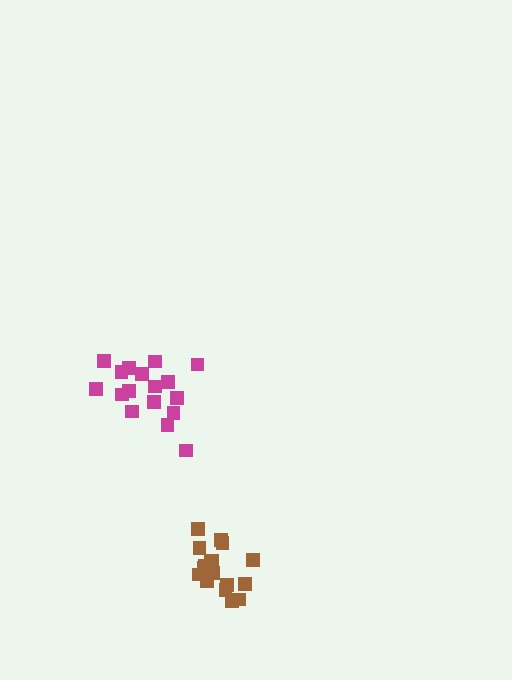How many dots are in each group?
Group 1: 17 dots, Group 2: 17 dots (34 total).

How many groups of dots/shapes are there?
There are 2 groups.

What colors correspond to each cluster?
The clusters are colored: magenta, brown.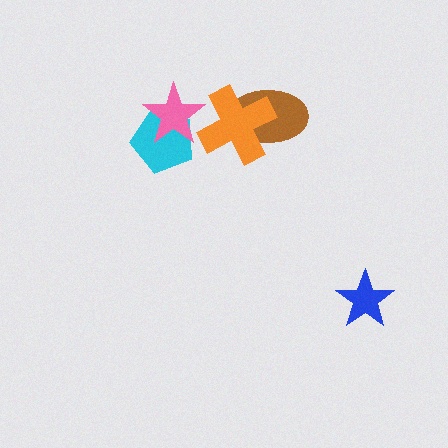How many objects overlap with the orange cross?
2 objects overlap with the orange cross.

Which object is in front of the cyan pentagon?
The pink star is in front of the cyan pentagon.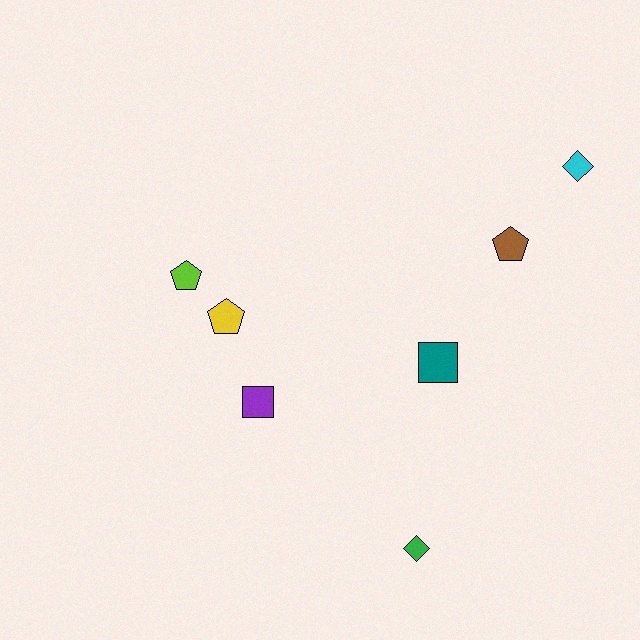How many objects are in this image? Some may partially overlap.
There are 7 objects.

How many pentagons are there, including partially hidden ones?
There are 3 pentagons.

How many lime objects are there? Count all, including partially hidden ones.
There is 1 lime object.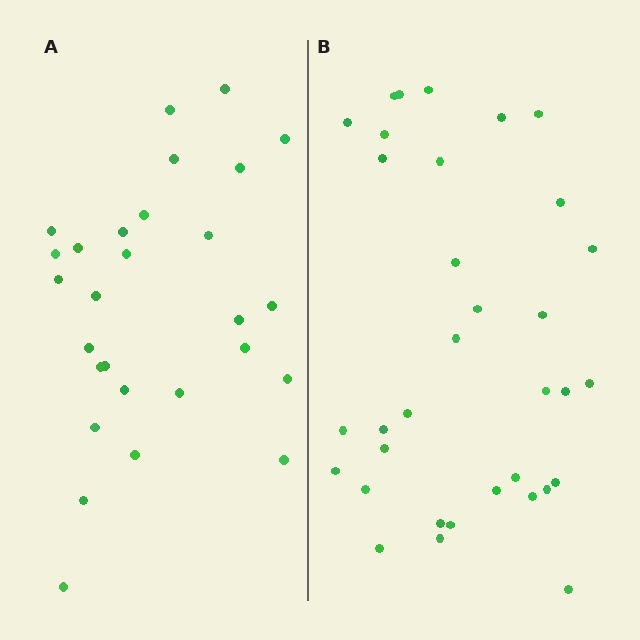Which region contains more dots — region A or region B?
Region B (the right region) has more dots.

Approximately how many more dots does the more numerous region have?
Region B has about 6 more dots than region A.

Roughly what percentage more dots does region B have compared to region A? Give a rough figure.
About 20% more.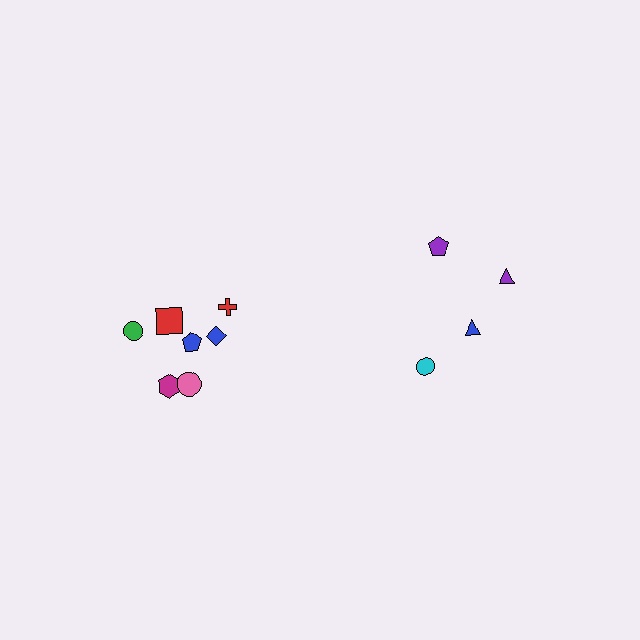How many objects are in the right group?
There are 4 objects.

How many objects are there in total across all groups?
There are 11 objects.